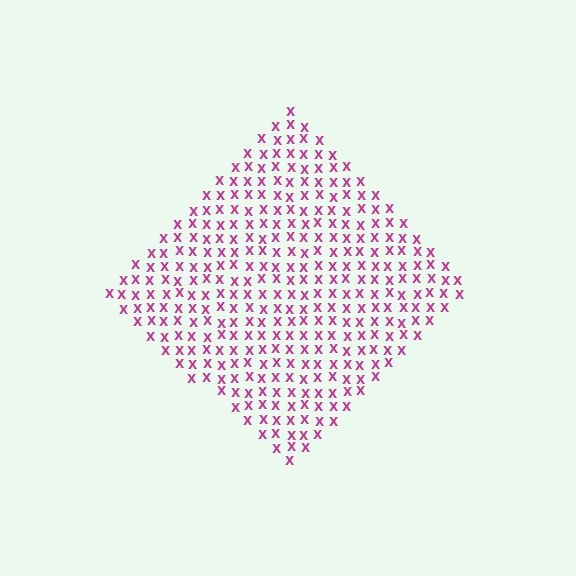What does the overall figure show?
The overall figure shows a diamond.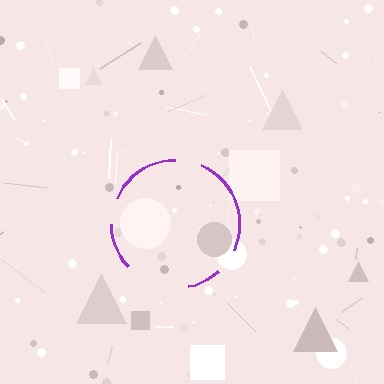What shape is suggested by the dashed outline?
The dashed outline suggests a circle.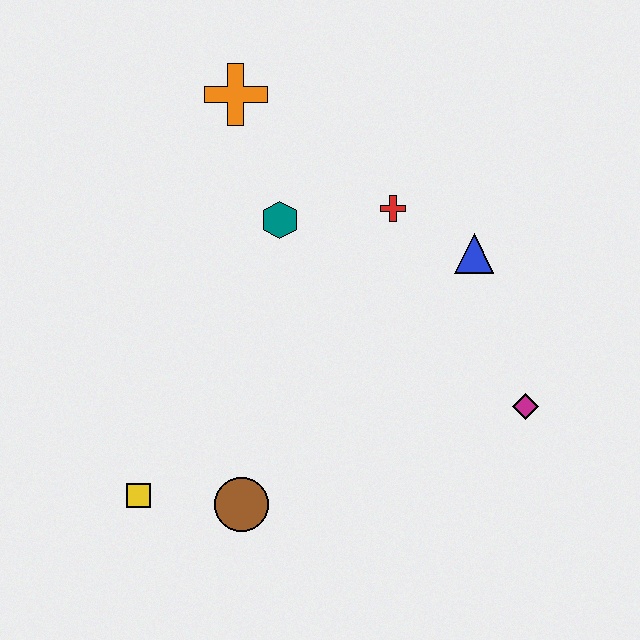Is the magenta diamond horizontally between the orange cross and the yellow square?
No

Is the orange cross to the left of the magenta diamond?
Yes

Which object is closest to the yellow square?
The brown circle is closest to the yellow square.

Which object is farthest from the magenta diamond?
The orange cross is farthest from the magenta diamond.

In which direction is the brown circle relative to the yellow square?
The brown circle is to the right of the yellow square.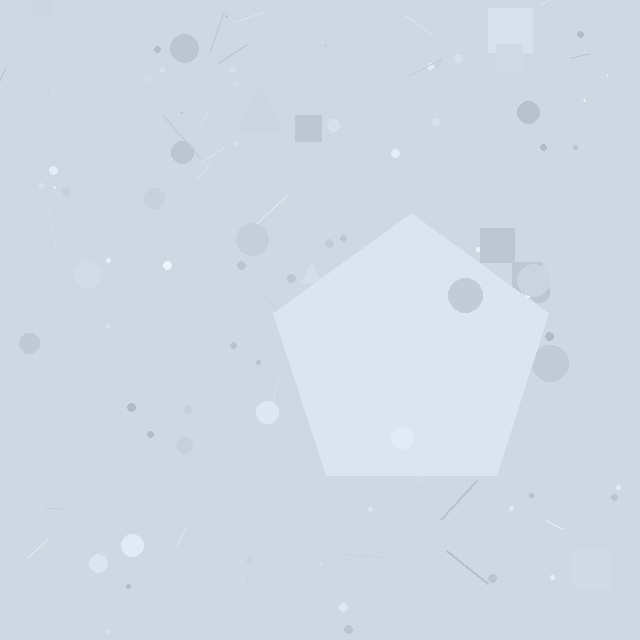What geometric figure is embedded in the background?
A pentagon is embedded in the background.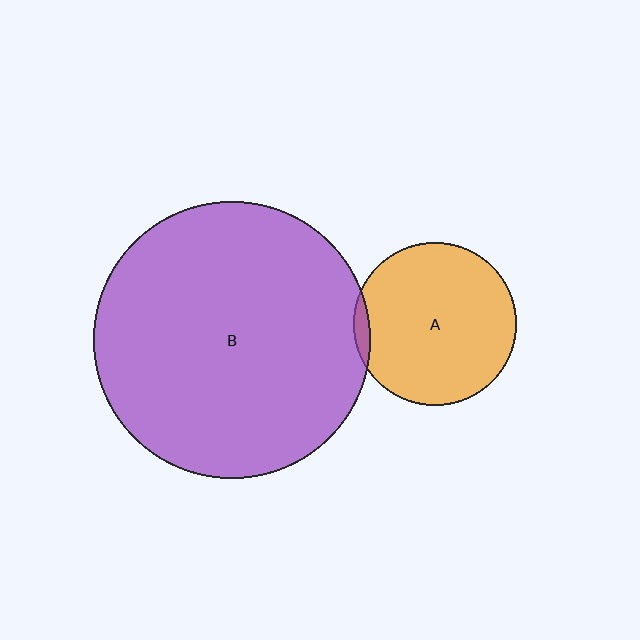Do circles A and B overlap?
Yes.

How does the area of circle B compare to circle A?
Approximately 2.9 times.